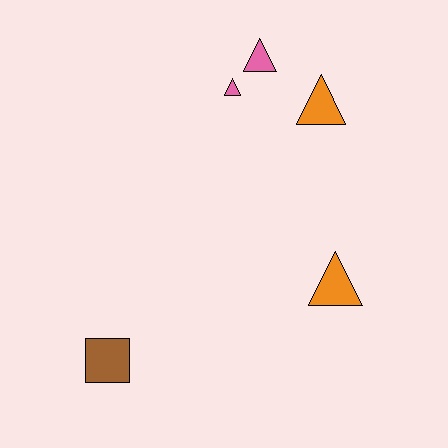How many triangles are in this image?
There are 4 triangles.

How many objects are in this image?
There are 5 objects.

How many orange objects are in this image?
There are 2 orange objects.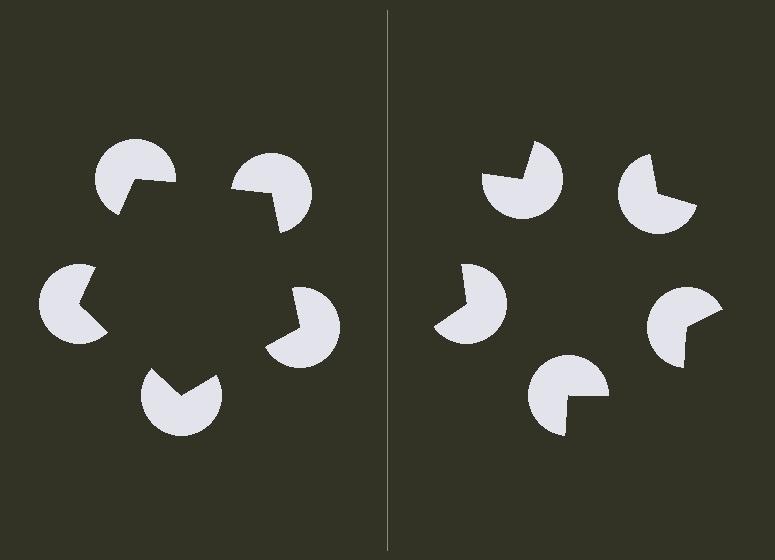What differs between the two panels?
The pac-man discs are positioned identically on both sides; only the wedge orientations differ. On the left they align to a pentagon; on the right they are misaligned.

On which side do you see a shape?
An illusory pentagon appears on the left side. On the right side the wedge cuts are rotated, so no coherent shape forms.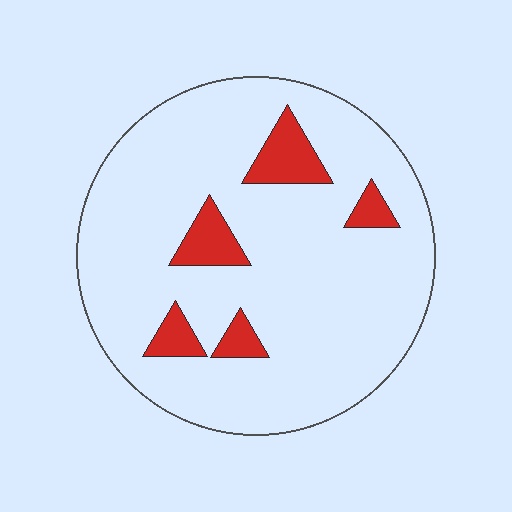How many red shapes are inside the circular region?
5.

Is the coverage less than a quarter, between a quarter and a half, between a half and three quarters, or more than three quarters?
Less than a quarter.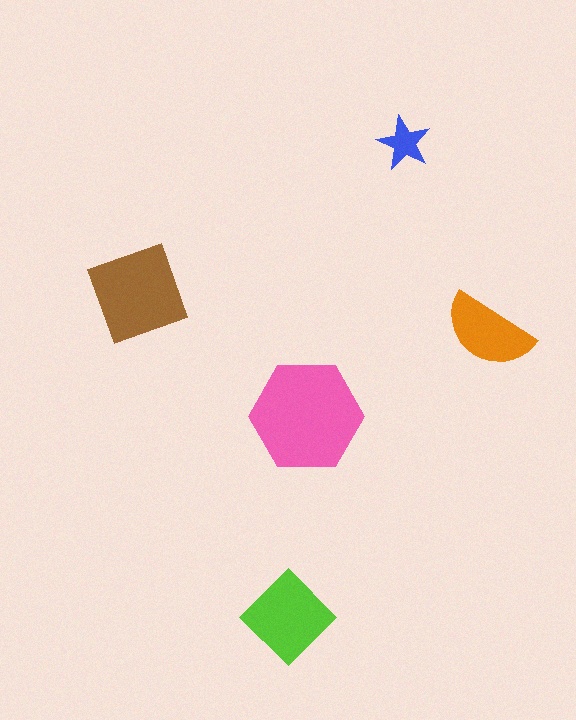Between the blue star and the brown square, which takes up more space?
The brown square.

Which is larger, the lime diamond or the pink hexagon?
The pink hexagon.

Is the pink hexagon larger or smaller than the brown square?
Larger.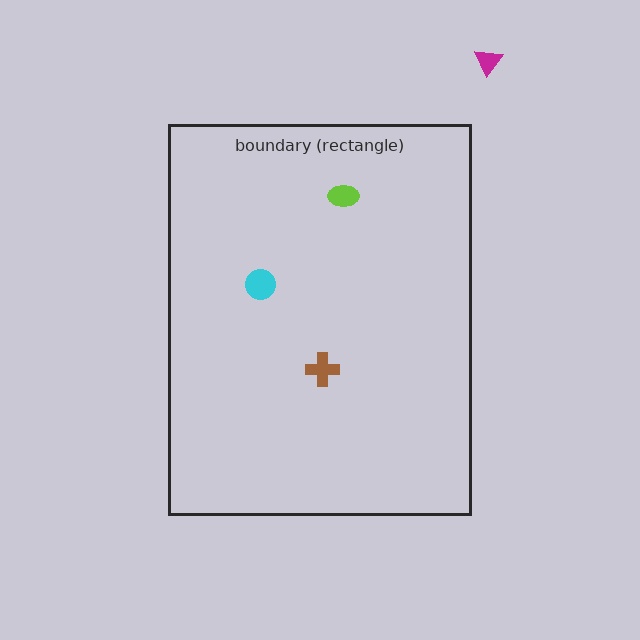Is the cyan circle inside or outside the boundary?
Inside.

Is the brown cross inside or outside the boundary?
Inside.